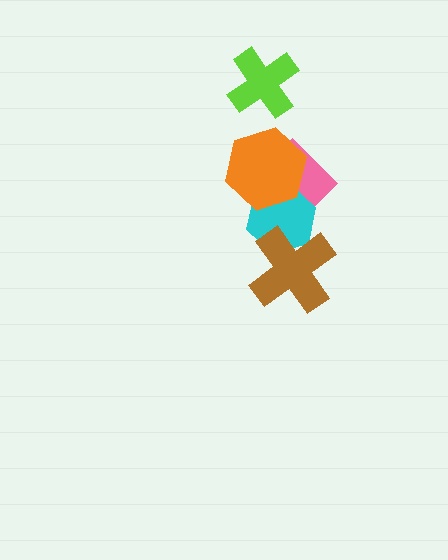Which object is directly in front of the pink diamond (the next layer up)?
The cyan hexagon is directly in front of the pink diamond.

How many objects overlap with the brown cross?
1 object overlaps with the brown cross.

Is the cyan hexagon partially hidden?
Yes, it is partially covered by another shape.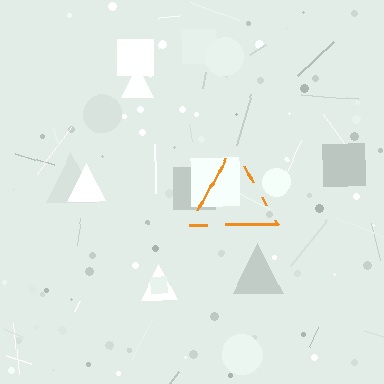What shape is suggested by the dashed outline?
The dashed outline suggests a triangle.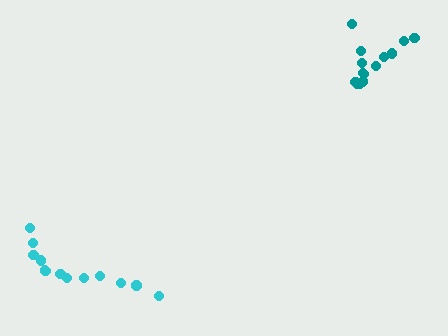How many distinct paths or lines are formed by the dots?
There are 2 distinct paths.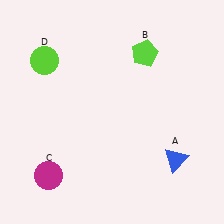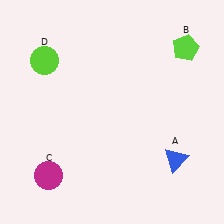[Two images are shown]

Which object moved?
The lime pentagon (B) moved right.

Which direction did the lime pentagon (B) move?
The lime pentagon (B) moved right.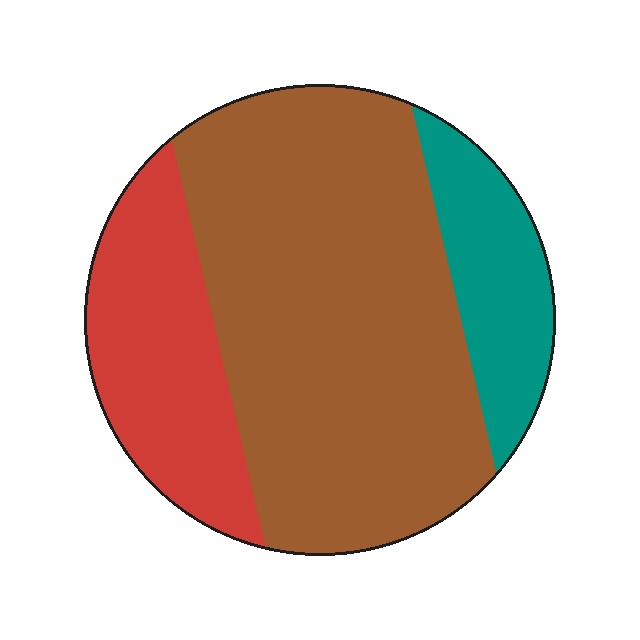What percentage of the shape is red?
Red takes up less than a quarter of the shape.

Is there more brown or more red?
Brown.